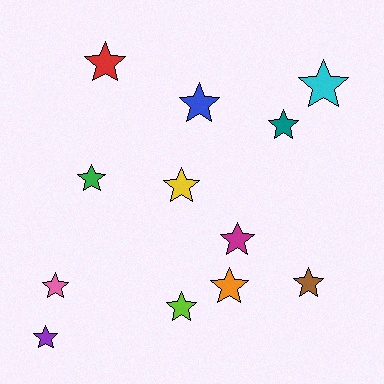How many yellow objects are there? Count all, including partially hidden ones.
There is 1 yellow object.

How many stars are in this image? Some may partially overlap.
There are 12 stars.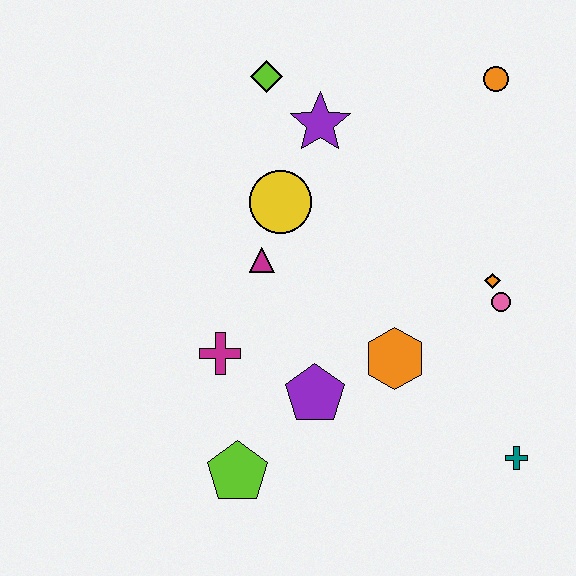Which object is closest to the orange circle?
The purple star is closest to the orange circle.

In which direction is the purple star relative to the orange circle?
The purple star is to the left of the orange circle.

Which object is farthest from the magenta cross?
The orange circle is farthest from the magenta cross.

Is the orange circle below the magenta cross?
No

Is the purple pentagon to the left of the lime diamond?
No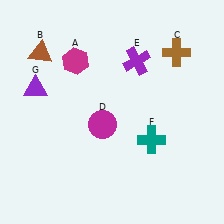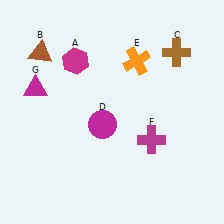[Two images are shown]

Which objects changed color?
E changed from purple to orange. F changed from teal to magenta. G changed from purple to magenta.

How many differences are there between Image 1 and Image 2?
There are 3 differences between the two images.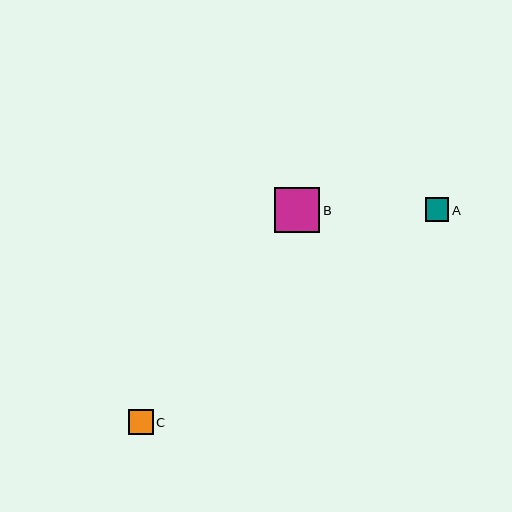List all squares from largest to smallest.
From largest to smallest: B, C, A.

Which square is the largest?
Square B is the largest with a size of approximately 45 pixels.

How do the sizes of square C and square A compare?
Square C and square A are approximately the same size.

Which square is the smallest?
Square A is the smallest with a size of approximately 24 pixels.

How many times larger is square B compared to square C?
Square B is approximately 1.8 times the size of square C.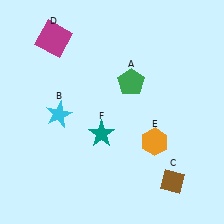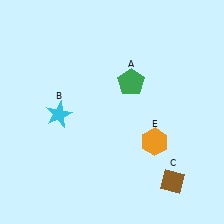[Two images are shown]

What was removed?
The magenta square (D), the teal star (F) were removed in Image 2.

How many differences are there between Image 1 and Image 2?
There are 2 differences between the two images.